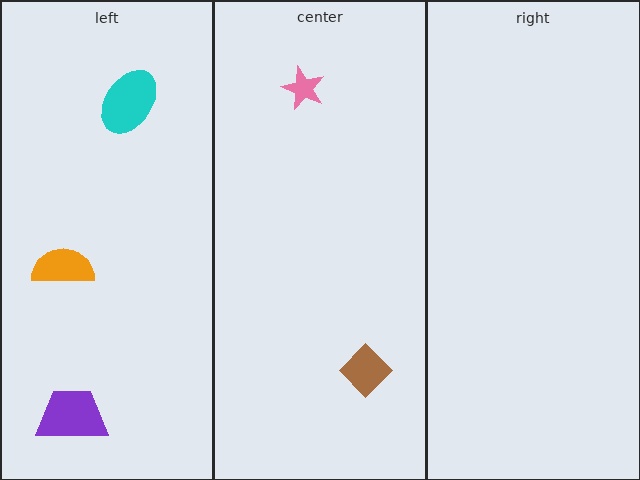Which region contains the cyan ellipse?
The left region.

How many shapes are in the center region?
2.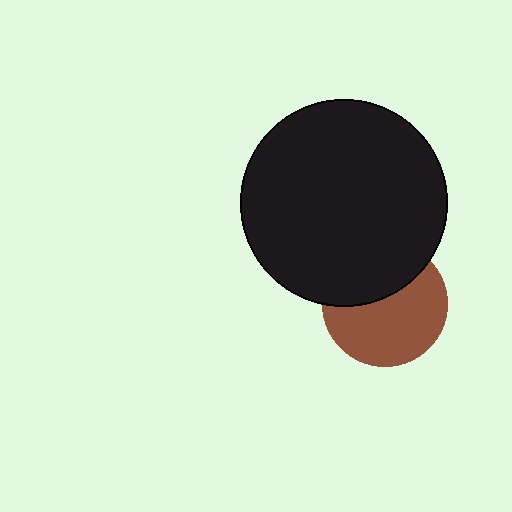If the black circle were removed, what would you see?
You would see the complete brown circle.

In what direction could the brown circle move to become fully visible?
The brown circle could move down. That would shift it out from behind the black circle entirely.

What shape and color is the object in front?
The object in front is a black circle.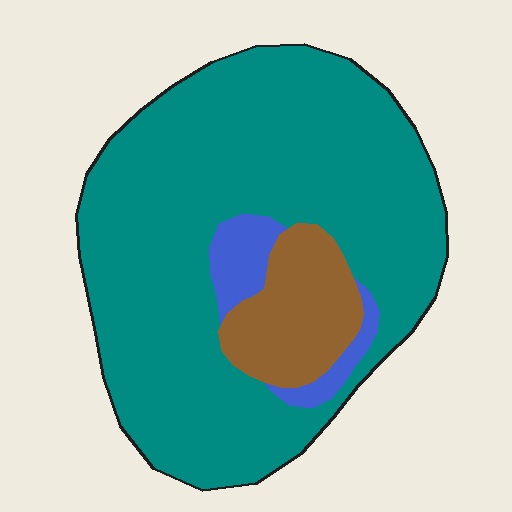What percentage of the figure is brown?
Brown covers about 15% of the figure.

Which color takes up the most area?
Teal, at roughly 80%.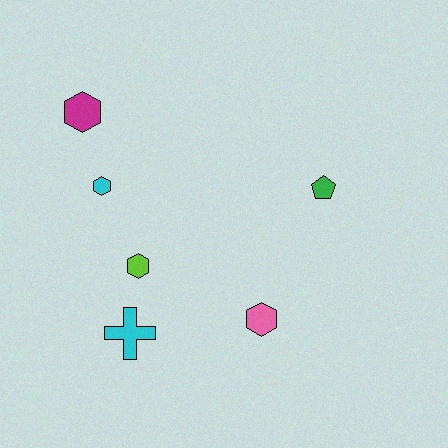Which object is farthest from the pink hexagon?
The magenta hexagon is farthest from the pink hexagon.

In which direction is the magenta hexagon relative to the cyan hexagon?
The magenta hexagon is above the cyan hexagon.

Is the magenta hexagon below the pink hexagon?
No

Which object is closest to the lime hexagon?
The cyan cross is closest to the lime hexagon.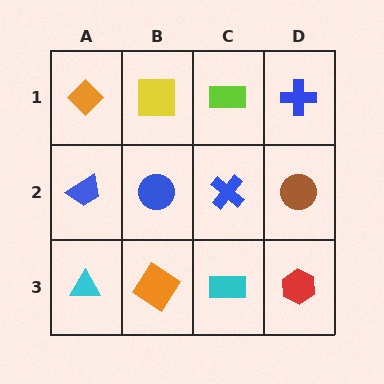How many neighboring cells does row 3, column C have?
3.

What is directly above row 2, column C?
A lime rectangle.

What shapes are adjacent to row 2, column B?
A yellow square (row 1, column B), an orange diamond (row 3, column B), a blue trapezoid (row 2, column A), a blue cross (row 2, column C).